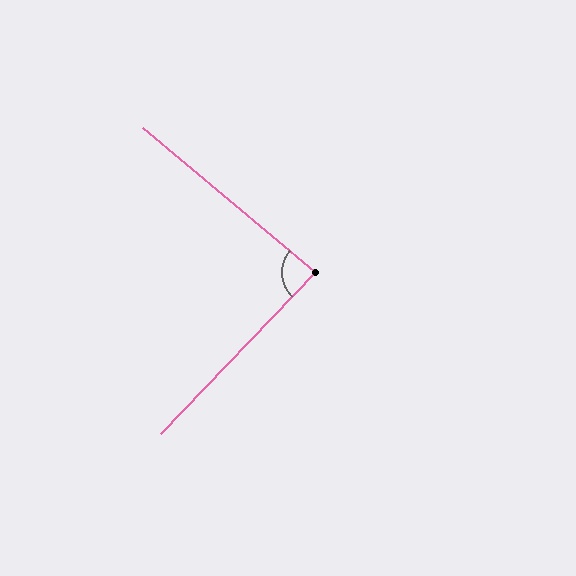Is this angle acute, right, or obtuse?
It is approximately a right angle.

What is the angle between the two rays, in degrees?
Approximately 86 degrees.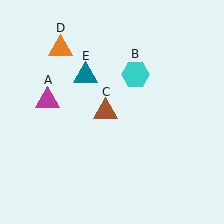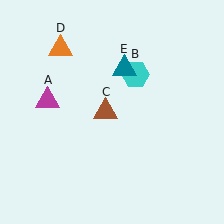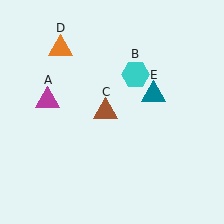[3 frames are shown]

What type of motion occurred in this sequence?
The teal triangle (object E) rotated clockwise around the center of the scene.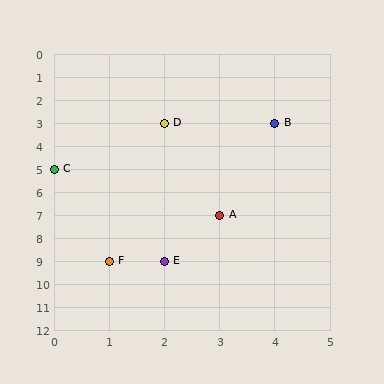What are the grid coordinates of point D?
Point D is at grid coordinates (2, 3).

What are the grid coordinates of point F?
Point F is at grid coordinates (1, 9).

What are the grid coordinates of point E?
Point E is at grid coordinates (2, 9).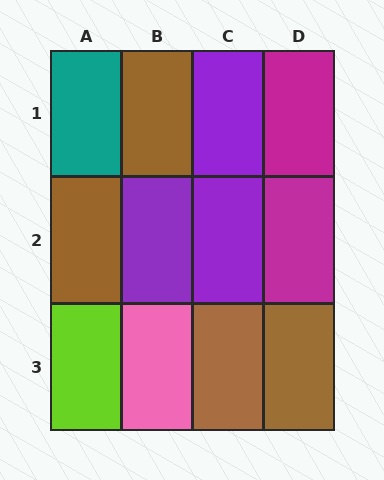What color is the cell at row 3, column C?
Brown.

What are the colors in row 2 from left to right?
Brown, purple, purple, magenta.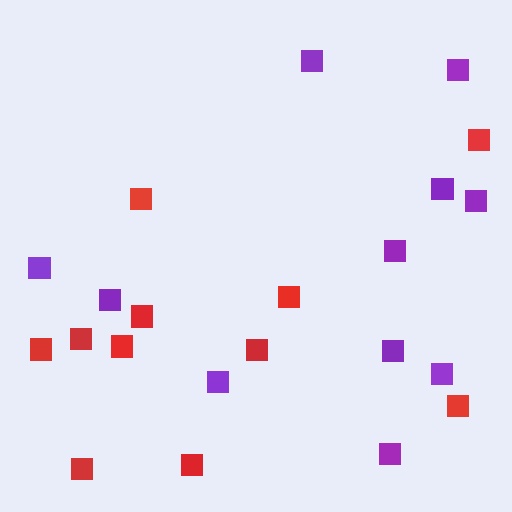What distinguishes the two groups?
There are 2 groups: one group of purple squares (11) and one group of red squares (11).